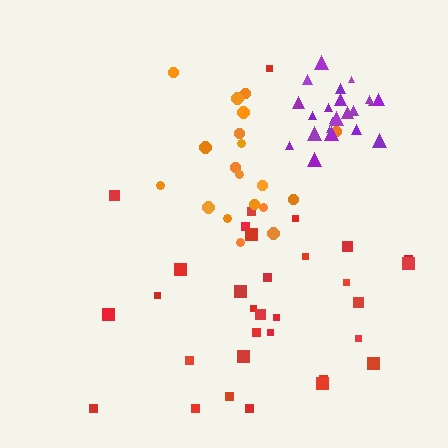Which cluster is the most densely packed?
Purple.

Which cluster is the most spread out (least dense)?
Red.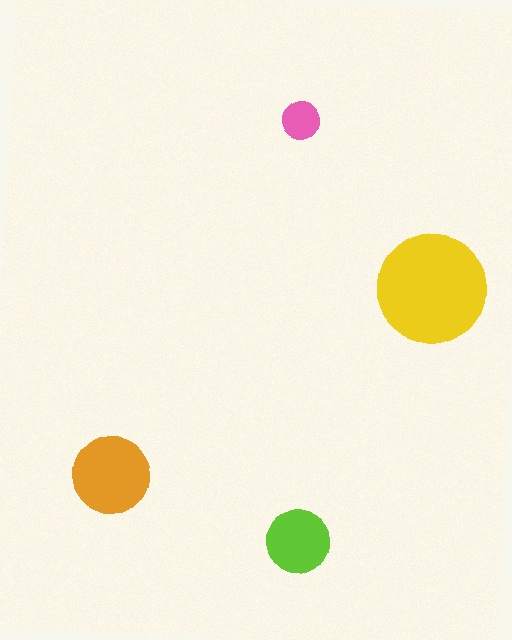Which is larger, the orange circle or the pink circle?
The orange one.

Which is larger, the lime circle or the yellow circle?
The yellow one.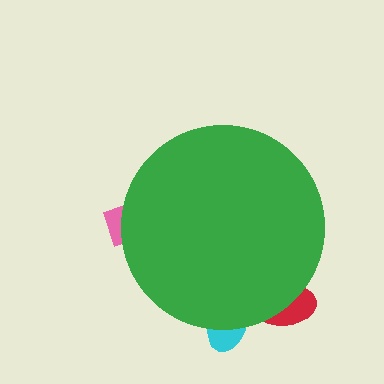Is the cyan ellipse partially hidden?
Yes, the cyan ellipse is partially hidden behind the green circle.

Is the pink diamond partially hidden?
Yes, the pink diamond is partially hidden behind the green circle.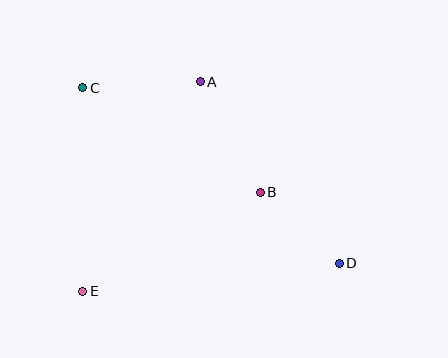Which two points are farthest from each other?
Points C and D are farthest from each other.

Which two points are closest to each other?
Points B and D are closest to each other.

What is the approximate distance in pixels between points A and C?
The distance between A and C is approximately 117 pixels.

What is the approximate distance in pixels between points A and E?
The distance between A and E is approximately 240 pixels.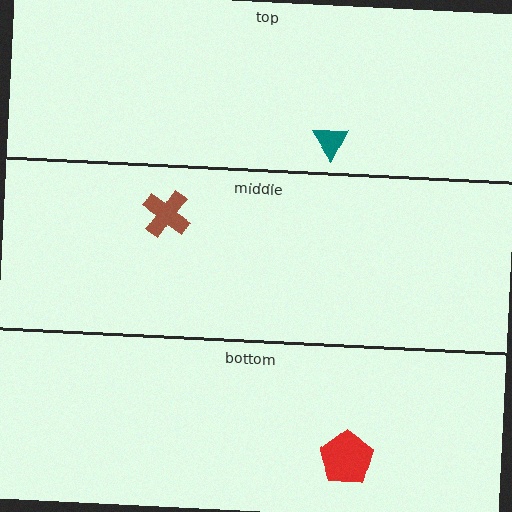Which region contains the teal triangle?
The top region.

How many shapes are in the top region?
1.